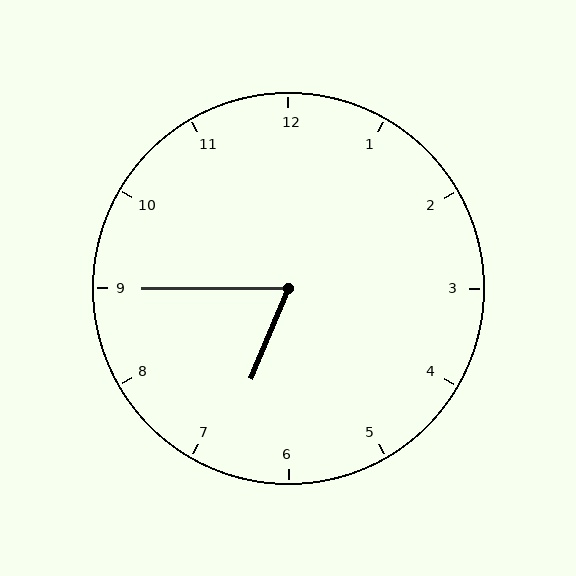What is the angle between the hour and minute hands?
Approximately 68 degrees.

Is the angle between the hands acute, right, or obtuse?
It is acute.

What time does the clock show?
6:45.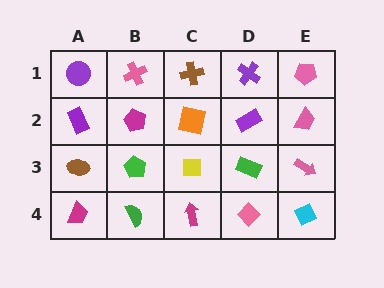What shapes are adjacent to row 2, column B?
A pink cross (row 1, column B), a green pentagon (row 3, column B), a purple rectangle (row 2, column A), an orange square (row 2, column C).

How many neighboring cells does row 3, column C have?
4.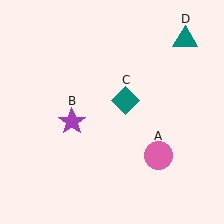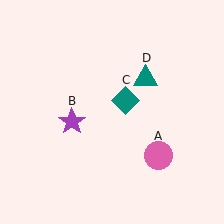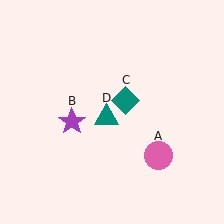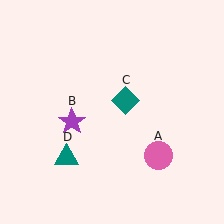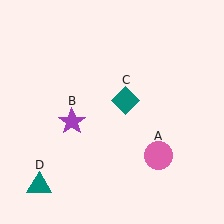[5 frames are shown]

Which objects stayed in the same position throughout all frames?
Pink circle (object A) and purple star (object B) and teal diamond (object C) remained stationary.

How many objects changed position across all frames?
1 object changed position: teal triangle (object D).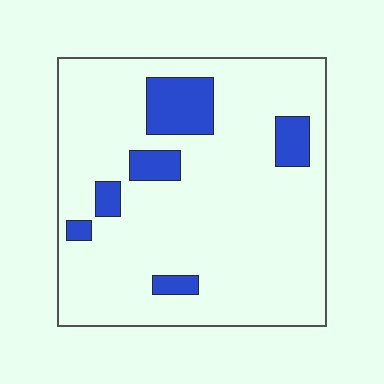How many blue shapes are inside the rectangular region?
6.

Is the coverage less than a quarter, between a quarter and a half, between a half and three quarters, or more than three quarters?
Less than a quarter.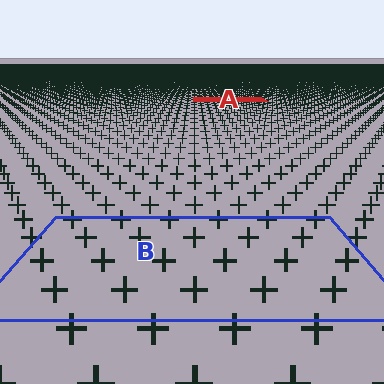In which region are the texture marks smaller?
The texture marks are smaller in region A, because it is farther away.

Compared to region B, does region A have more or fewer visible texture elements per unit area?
Region A has more texture elements per unit area — they are packed more densely because it is farther away.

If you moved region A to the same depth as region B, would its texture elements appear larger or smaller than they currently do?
They would appear larger. At a closer depth, the same texture elements are projected at a bigger on-screen size.